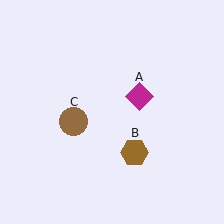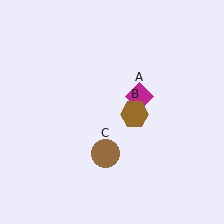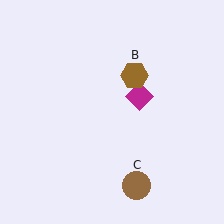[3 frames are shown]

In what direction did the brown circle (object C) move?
The brown circle (object C) moved down and to the right.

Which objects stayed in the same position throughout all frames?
Magenta diamond (object A) remained stationary.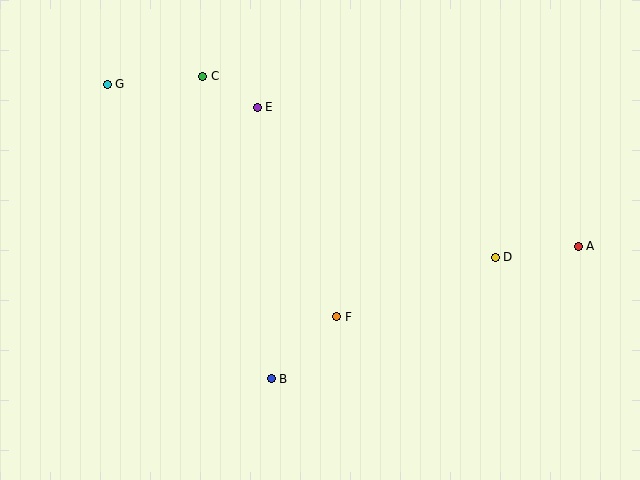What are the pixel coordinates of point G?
Point G is at (107, 84).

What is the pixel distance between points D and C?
The distance between D and C is 344 pixels.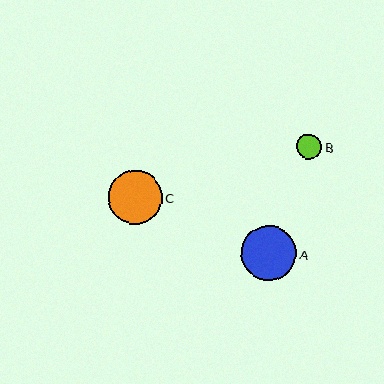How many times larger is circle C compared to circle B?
Circle C is approximately 2.1 times the size of circle B.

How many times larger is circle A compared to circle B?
Circle A is approximately 2.2 times the size of circle B.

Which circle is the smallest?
Circle B is the smallest with a size of approximately 25 pixels.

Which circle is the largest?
Circle A is the largest with a size of approximately 55 pixels.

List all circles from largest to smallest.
From largest to smallest: A, C, B.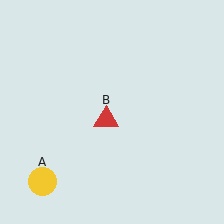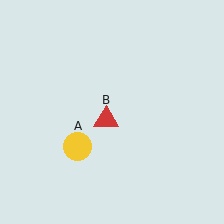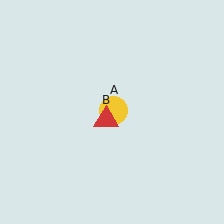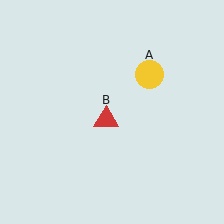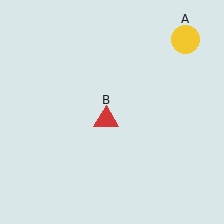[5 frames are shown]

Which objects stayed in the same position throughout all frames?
Red triangle (object B) remained stationary.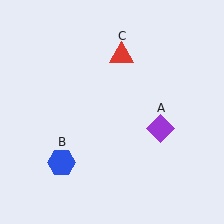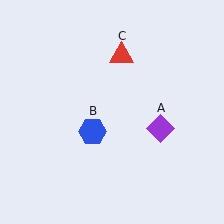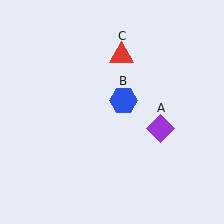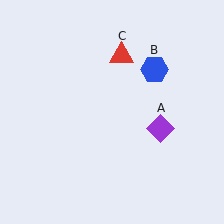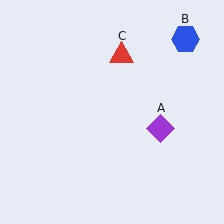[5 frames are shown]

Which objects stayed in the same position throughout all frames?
Purple diamond (object A) and red triangle (object C) remained stationary.